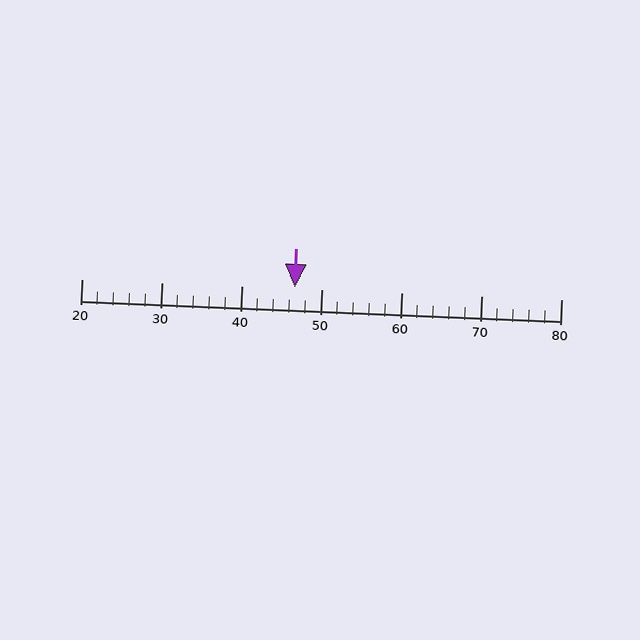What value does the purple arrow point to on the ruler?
The purple arrow points to approximately 47.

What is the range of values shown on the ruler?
The ruler shows values from 20 to 80.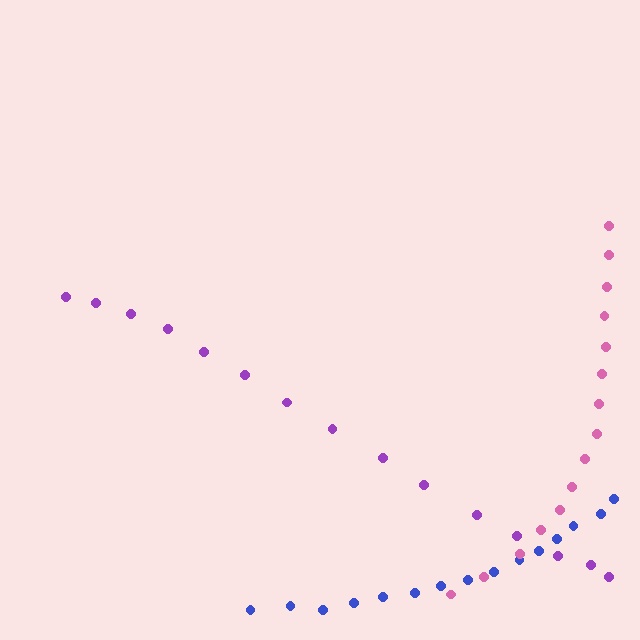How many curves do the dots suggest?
There are 3 distinct paths.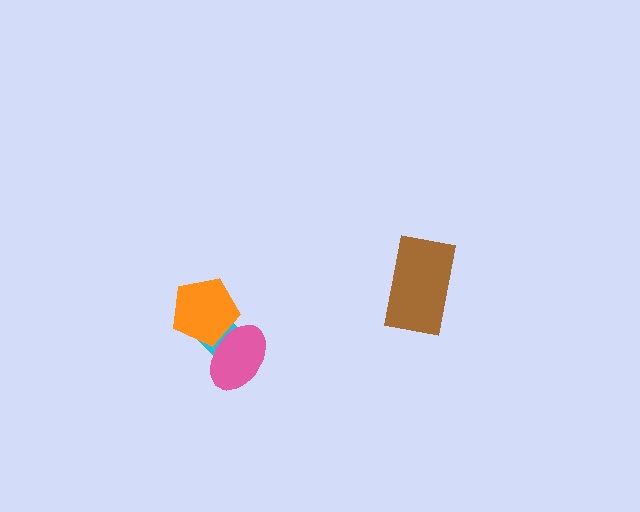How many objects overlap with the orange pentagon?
2 objects overlap with the orange pentagon.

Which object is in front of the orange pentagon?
The pink ellipse is in front of the orange pentagon.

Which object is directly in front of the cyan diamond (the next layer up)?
The orange pentagon is directly in front of the cyan diamond.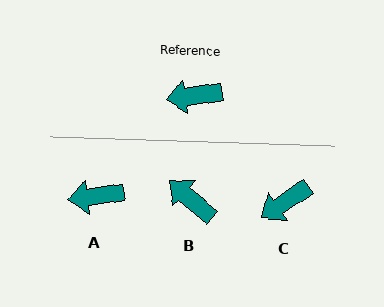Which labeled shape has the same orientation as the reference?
A.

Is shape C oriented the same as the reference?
No, it is off by about 26 degrees.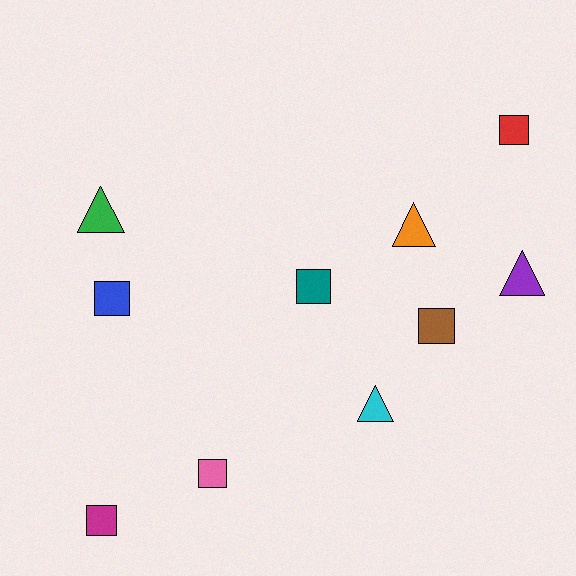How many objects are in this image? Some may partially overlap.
There are 10 objects.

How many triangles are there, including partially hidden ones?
There are 4 triangles.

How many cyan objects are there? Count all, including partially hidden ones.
There is 1 cyan object.